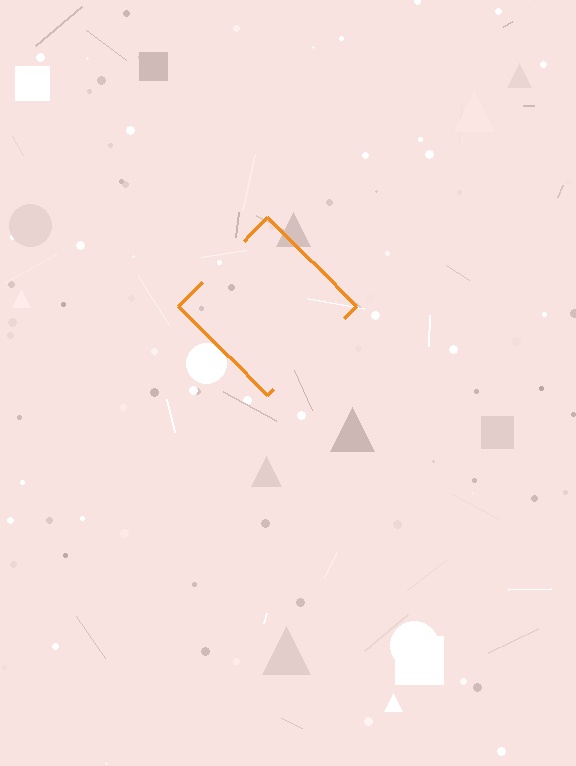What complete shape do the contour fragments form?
The contour fragments form a diamond.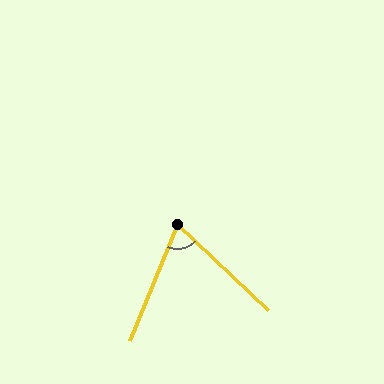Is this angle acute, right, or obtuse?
It is acute.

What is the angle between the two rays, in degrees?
Approximately 69 degrees.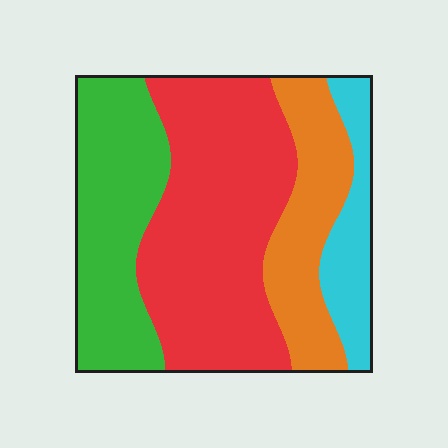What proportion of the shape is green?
Green takes up about one quarter (1/4) of the shape.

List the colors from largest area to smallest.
From largest to smallest: red, green, orange, cyan.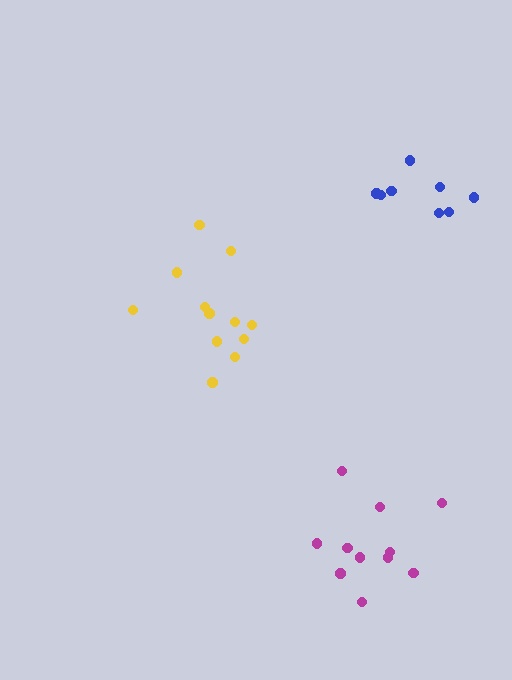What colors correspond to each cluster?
The clusters are colored: yellow, magenta, blue.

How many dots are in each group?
Group 1: 12 dots, Group 2: 11 dots, Group 3: 8 dots (31 total).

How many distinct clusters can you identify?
There are 3 distinct clusters.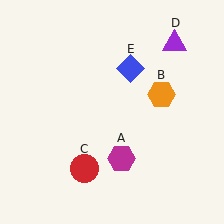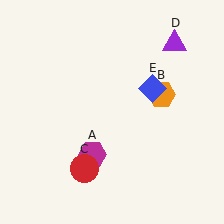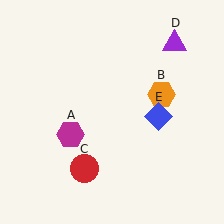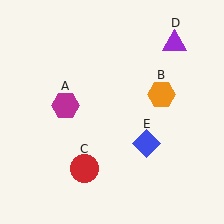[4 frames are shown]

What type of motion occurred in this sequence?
The magenta hexagon (object A), blue diamond (object E) rotated clockwise around the center of the scene.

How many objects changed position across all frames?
2 objects changed position: magenta hexagon (object A), blue diamond (object E).